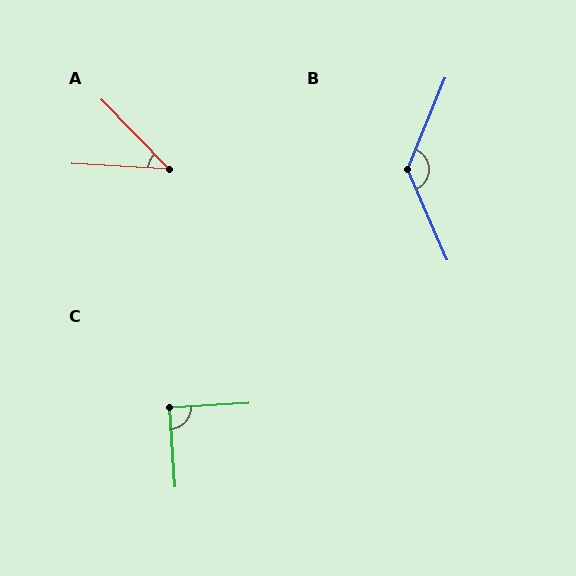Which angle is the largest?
B, at approximately 134 degrees.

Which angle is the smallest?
A, at approximately 42 degrees.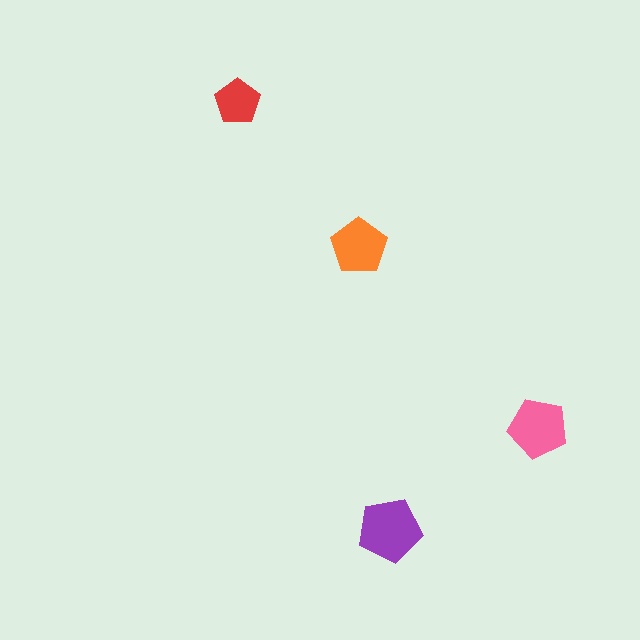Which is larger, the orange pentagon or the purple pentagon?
The purple one.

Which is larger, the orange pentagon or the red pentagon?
The orange one.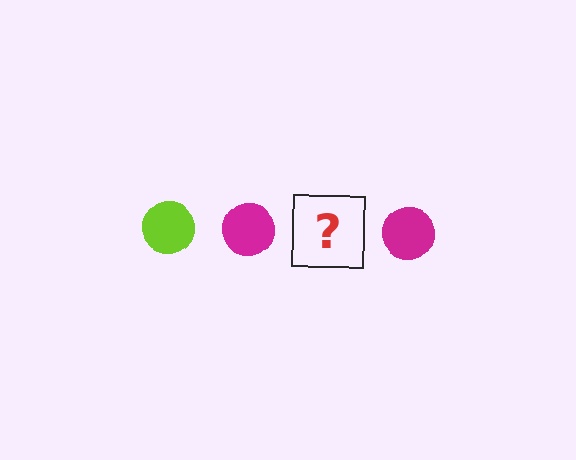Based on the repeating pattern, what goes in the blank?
The blank should be a lime circle.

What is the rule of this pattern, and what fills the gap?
The rule is that the pattern cycles through lime, magenta circles. The gap should be filled with a lime circle.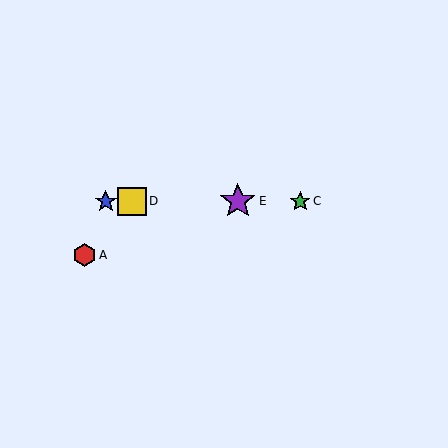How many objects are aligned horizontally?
4 objects (B, C, D, E) are aligned horizontally.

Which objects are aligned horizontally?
Objects B, C, D, E are aligned horizontally.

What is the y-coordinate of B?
Object B is at y≈201.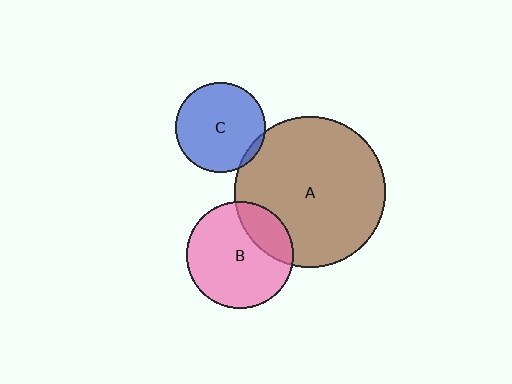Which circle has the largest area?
Circle A (brown).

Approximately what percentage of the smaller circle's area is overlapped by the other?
Approximately 25%.